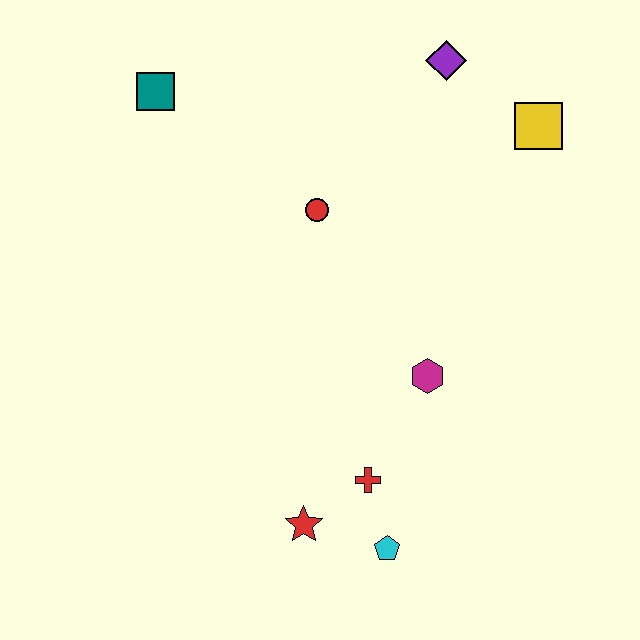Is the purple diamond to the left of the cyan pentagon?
No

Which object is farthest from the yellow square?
The red star is farthest from the yellow square.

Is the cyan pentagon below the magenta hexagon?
Yes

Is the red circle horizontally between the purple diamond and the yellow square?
No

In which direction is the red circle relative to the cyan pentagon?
The red circle is above the cyan pentagon.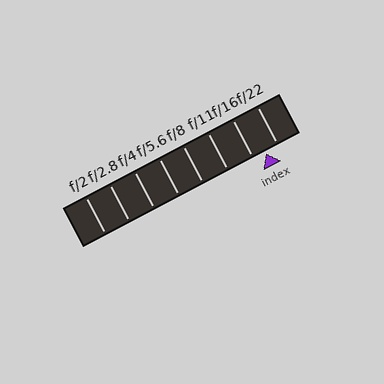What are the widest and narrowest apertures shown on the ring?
The widest aperture shown is f/2 and the narrowest is f/22.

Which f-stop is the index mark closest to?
The index mark is closest to f/22.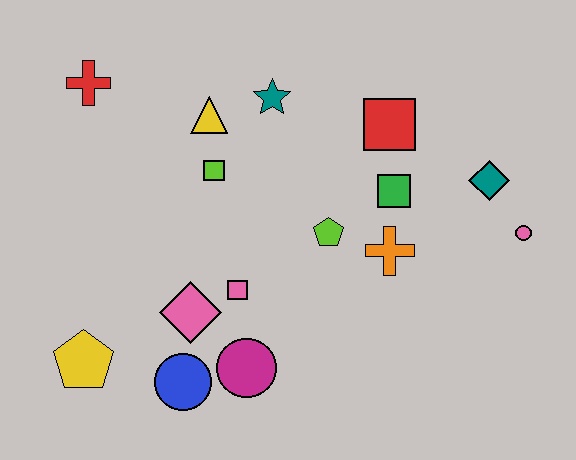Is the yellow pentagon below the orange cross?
Yes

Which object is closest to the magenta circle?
The blue circle is closest to the magenta circle.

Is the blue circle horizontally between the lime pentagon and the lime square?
No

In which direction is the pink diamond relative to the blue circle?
The pink diamond is above the blue circle.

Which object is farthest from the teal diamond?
The yellow pentagon is farthest from the teal diamond.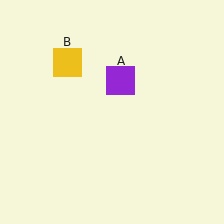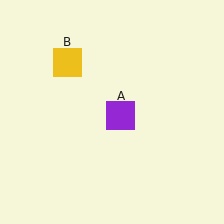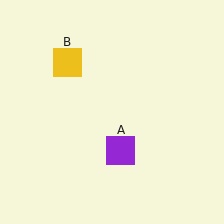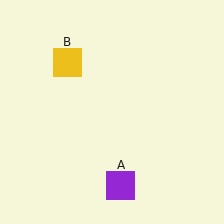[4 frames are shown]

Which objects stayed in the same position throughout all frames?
Yellow square (object B) remained stationary.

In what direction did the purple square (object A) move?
The purple square (object A) moved down.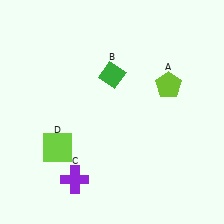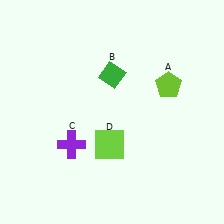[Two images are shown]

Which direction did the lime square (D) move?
The lime square (D) moved right.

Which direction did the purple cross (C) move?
The purple cross (C) moved up.